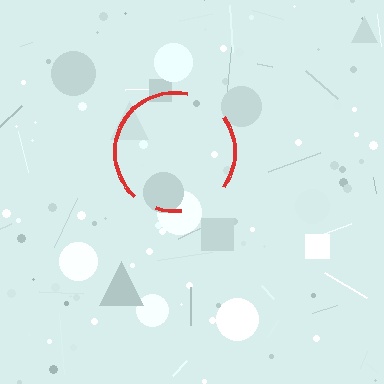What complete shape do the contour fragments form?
The contour fragments form a circle.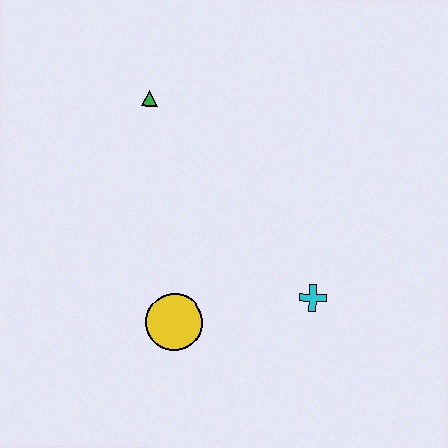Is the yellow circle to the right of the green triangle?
Yes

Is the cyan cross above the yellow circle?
Yes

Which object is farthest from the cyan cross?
The green triangle is farthest from the cyan cross.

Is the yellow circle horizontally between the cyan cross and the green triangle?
Yes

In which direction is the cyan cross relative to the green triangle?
The cyan cross is below the green triangle.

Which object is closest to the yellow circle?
The cyan cross is closest to the yellow circle.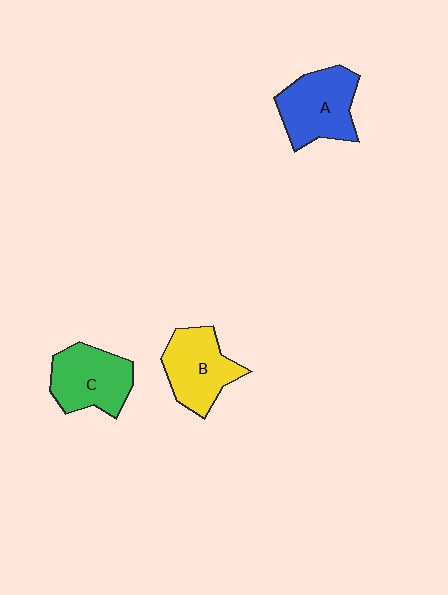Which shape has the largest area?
Shape A (blue).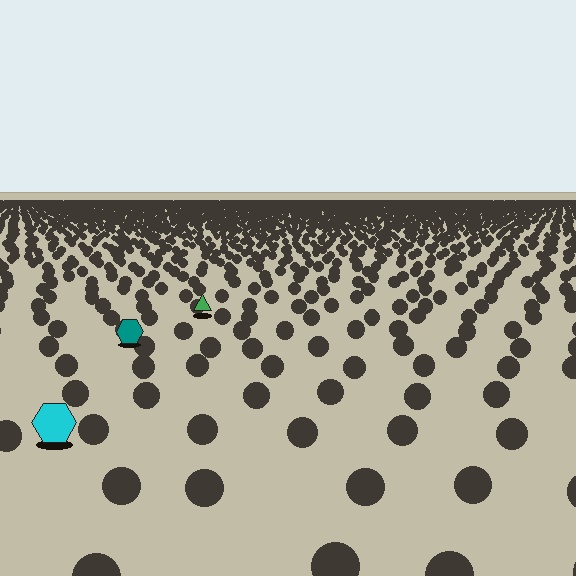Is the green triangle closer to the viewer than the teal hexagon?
No. The teal hexagon is closer — you can tell from the texture gradient: the ground texture is coarser near it.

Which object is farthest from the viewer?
The green triangle is farthest from the viewer. It appears smaller and the ground texture around it is denser.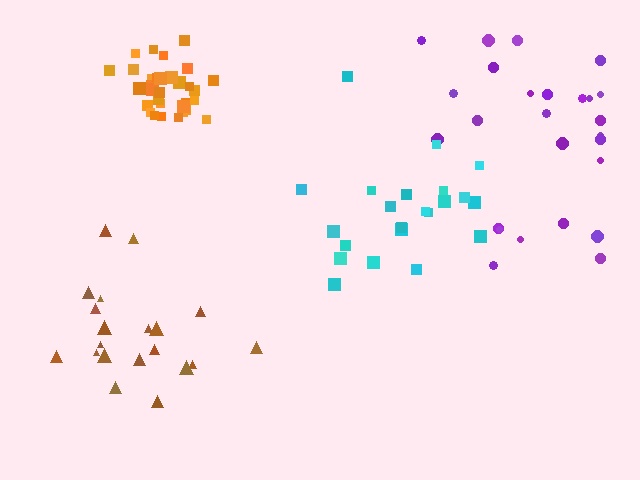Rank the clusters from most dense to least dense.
orange, purple, cyan, brown.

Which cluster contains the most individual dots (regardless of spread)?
Orange (33).